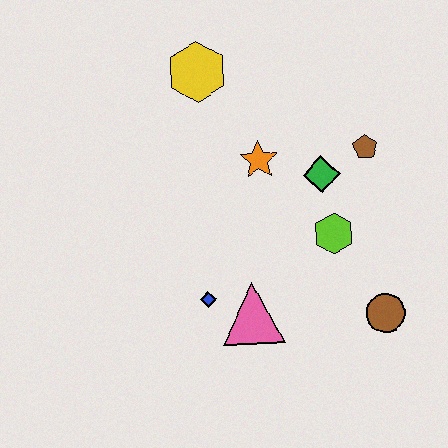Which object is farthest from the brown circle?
The yellow hexagon is farthest from the brown circle.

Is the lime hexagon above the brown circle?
Yes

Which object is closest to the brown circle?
The lime hexagon is closest to the brown circle.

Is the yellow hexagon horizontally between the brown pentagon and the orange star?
No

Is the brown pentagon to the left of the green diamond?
No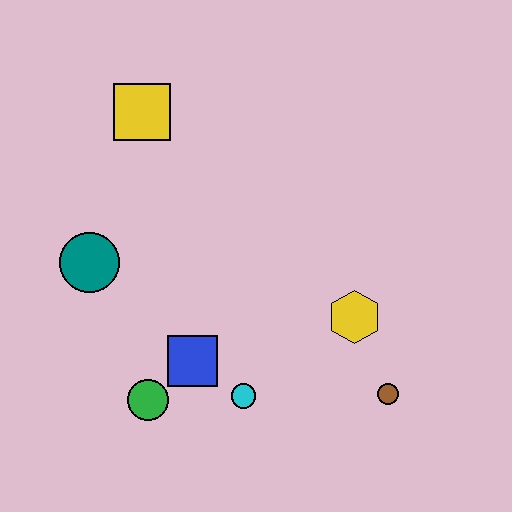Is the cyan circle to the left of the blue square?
No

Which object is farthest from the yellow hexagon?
The yellow square is farthest from the yellow hexagon.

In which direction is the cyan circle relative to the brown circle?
The cyan circle is to the left of the brown circle.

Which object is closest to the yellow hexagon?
The brown circle is closest to the yellow hexagon.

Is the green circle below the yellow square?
Yes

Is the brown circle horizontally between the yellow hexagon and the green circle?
No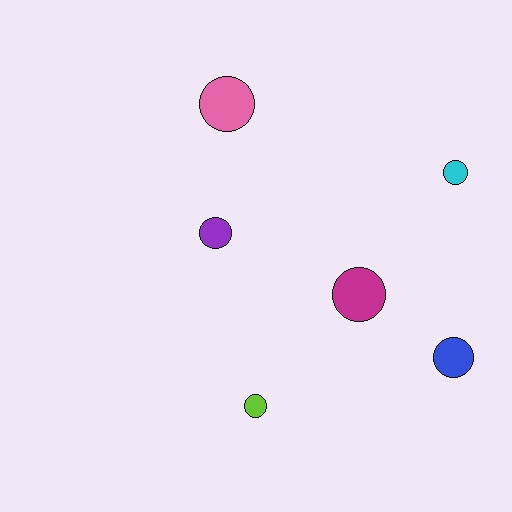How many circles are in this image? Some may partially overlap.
There are 6 circles.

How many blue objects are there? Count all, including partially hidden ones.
There is 1 blue object.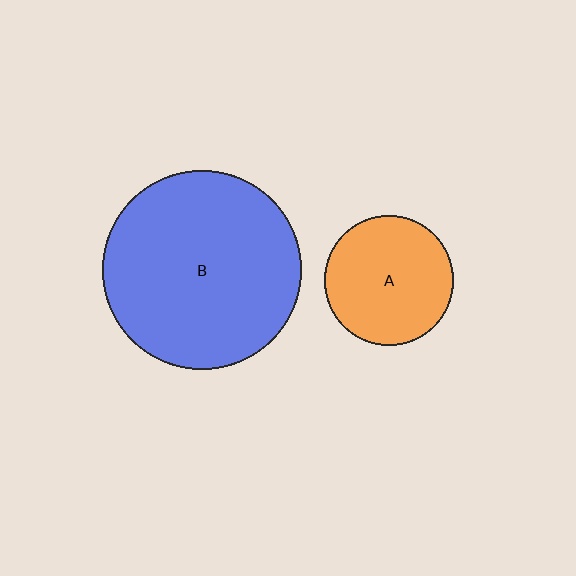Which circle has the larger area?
Circle B (blue).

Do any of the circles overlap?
No, none of the circles overlap.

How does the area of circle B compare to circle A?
Approximately 2.4 times.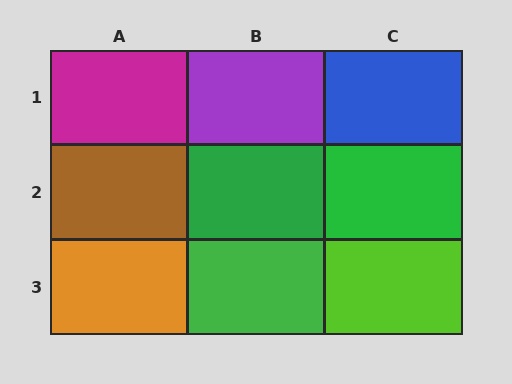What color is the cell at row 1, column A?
Magenta.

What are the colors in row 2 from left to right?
Brown, green, green.